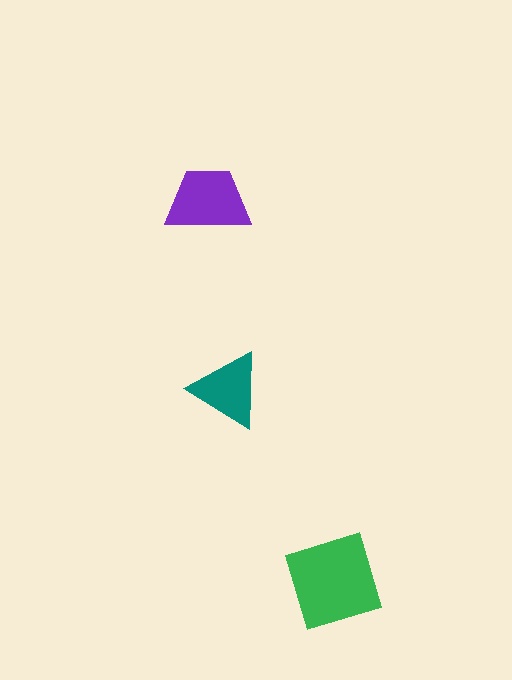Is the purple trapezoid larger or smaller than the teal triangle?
Larger.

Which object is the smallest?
The teal triangle.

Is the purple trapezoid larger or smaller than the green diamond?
Smaller.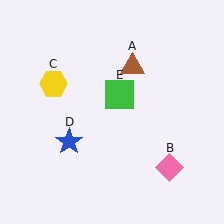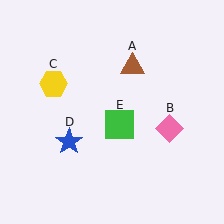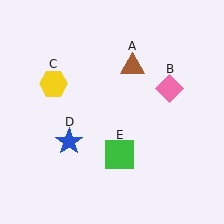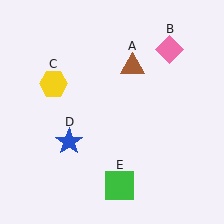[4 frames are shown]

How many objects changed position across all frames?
2 objects changed position: pink diamond (object B), green square (object E).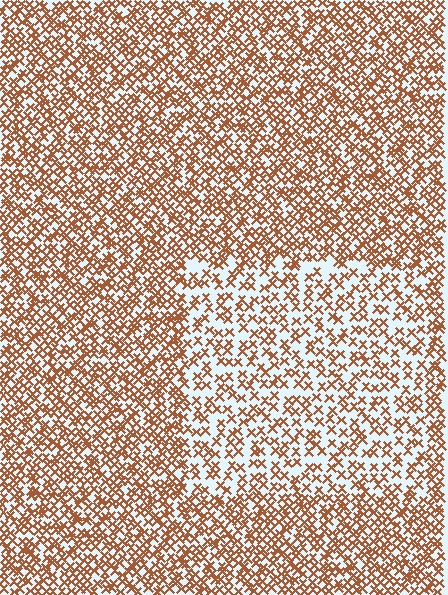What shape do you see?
I see a rectangle.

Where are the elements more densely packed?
The elements are more densely packed outside the rectangle boundary.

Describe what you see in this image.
The image contains small brown elements arranged at two different densities. A rectangle-shaped region is visible where the elements are less densely packed than the surrounding area.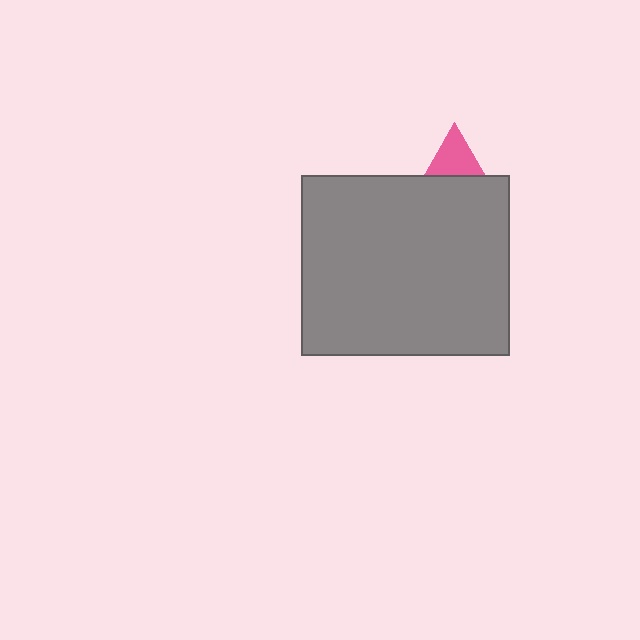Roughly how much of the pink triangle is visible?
A small part of it is visible (roughly 36%).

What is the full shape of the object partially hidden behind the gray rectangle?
The partially hidden object is a pink triangle.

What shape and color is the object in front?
The object in front is a gray rectangle.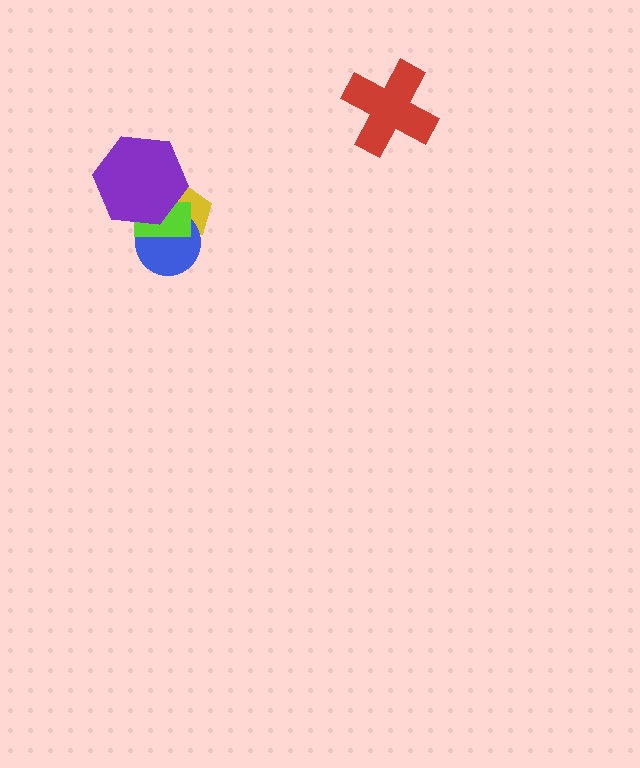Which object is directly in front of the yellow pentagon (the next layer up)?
The blue circle is directly in front of the yellow pentagon.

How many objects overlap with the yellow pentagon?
3 objects overlap with the yellow pentagon.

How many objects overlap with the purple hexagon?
3 objects overlap with the purple hexagon.